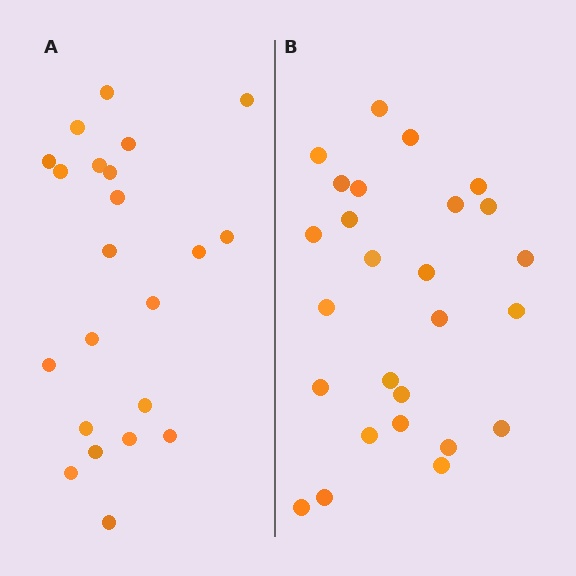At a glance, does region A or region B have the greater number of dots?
Region B (the right region) has more dots.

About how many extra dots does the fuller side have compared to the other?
Region B has about 4 more dots than region A.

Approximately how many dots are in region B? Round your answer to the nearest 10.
About 30 dots. (The exact count is 26, which rounds to 30.)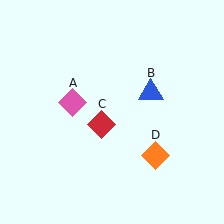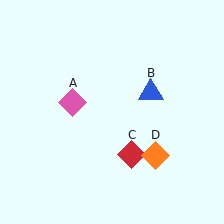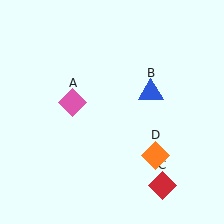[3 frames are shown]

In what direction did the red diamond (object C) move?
The red diamond (object C) moved down and to the right.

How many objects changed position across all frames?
1 object changed position: red diamond (object C).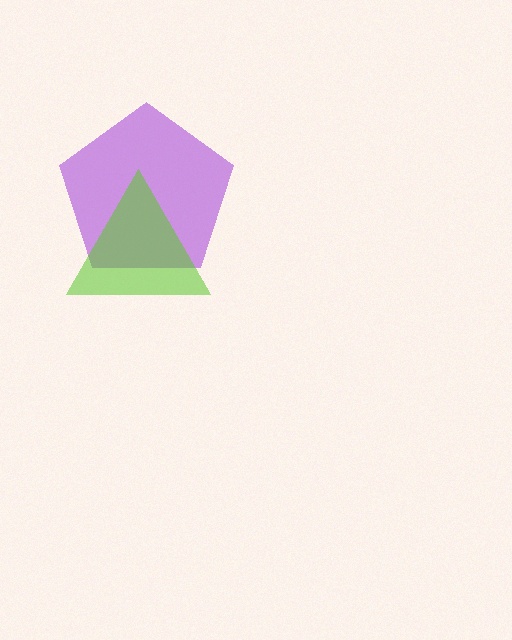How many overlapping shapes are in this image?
There are 2 overlapping shapes in the image.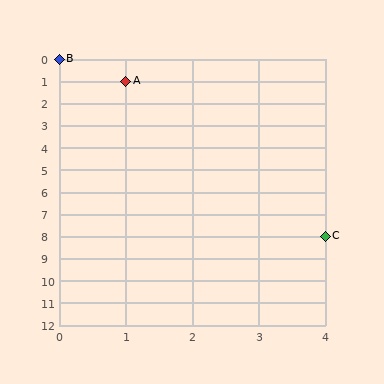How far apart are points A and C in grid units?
Points A and C are 3 columns and 7 rows apart (about 7.6 grid units diagonally).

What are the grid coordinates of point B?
Point B is at grid coordinates (0, 0).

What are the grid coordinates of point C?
Point C is at grid coordinates (4, 8).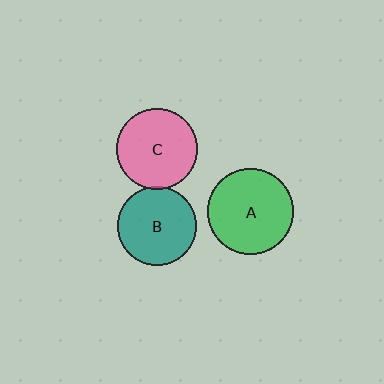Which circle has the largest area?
Circle A (green).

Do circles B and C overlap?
Yes.